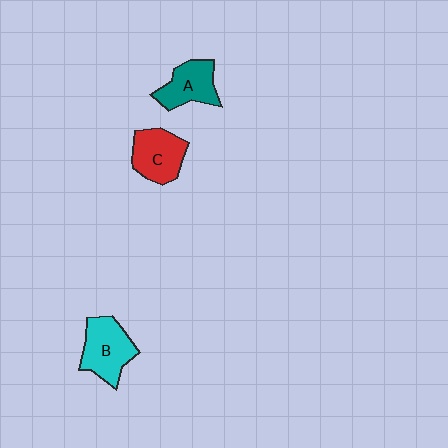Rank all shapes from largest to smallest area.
From largest to smallest: B (cyan), C (red), A (teal).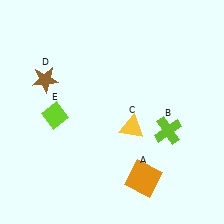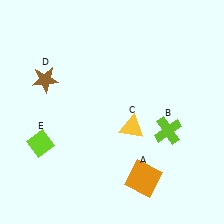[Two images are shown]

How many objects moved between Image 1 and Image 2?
1 object moved between the two images.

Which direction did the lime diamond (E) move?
The lime diamond (E) moved down.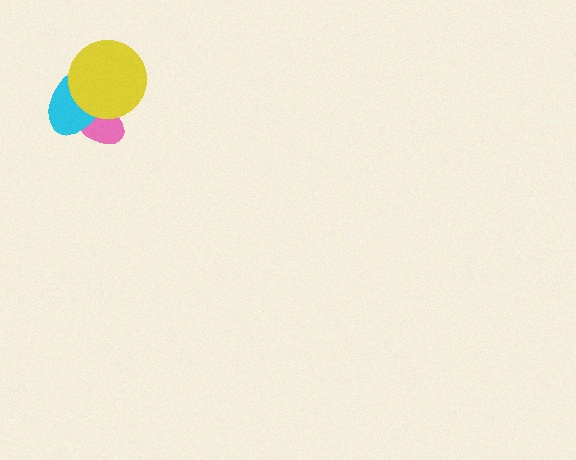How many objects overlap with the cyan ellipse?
2 objects overlap with the cyan ellipse.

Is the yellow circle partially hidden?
No, no other shape covers it.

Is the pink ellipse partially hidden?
Yes, it is partially covered by another shape.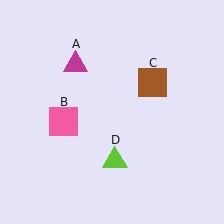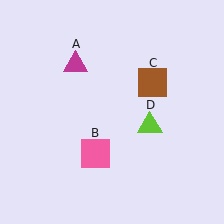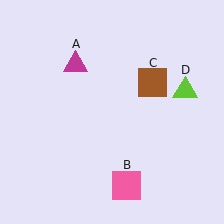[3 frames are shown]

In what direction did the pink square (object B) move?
The pink square (object B) moved down and to the right.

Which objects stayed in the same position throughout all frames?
Magenta triangle (object A) and brown square (object C) remained stationary.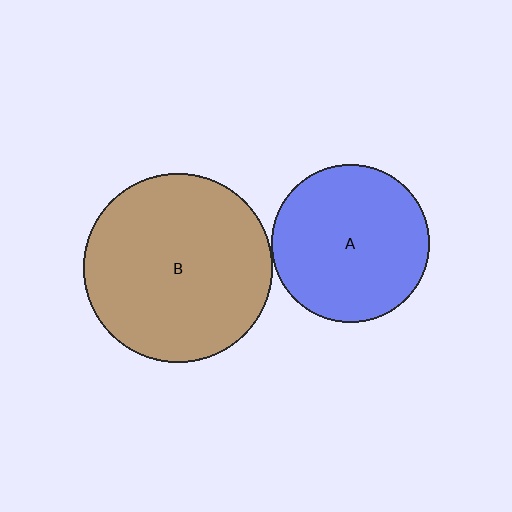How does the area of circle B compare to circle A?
Approximately 1.4 times.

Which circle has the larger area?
Circle B (brown).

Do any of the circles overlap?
No, none of the circles overlap.